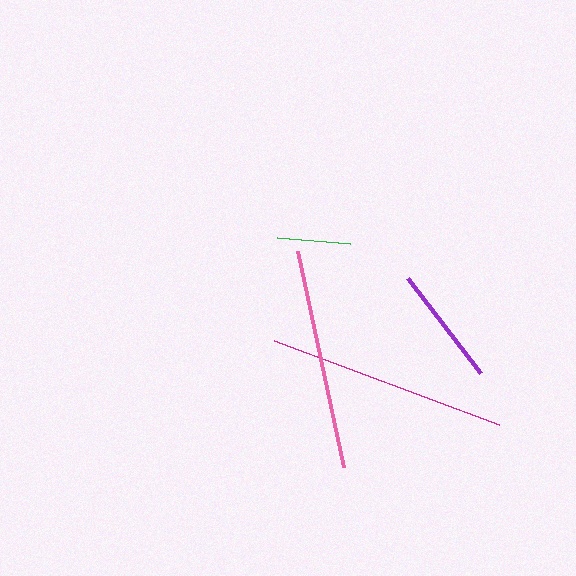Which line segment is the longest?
The magenta line is the longest at approximately 240 pixels.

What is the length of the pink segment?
The pink segment is approximately 220 pixels long.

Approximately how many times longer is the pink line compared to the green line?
The pink line is approximately 3.0 times the length of the green line.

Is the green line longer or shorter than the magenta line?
The magenta line is longer than the green line.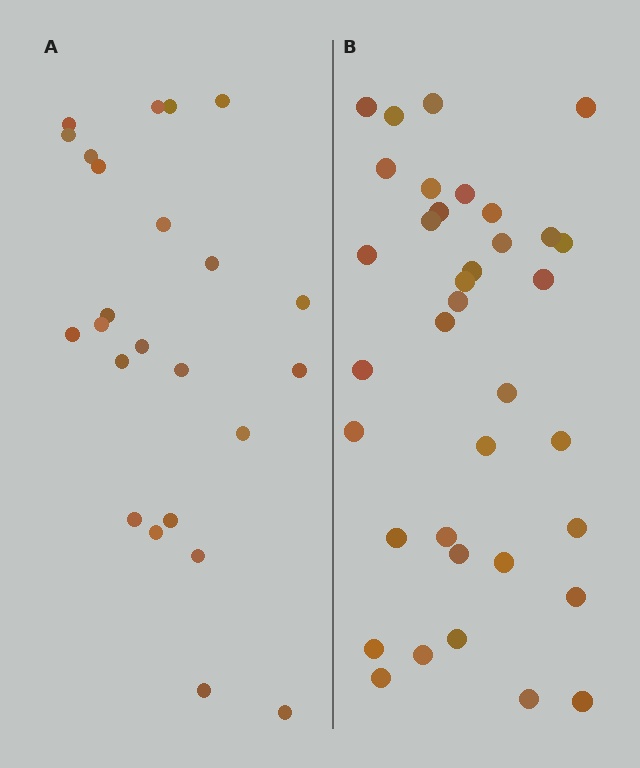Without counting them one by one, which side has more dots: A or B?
Region B (the right region) has more dots.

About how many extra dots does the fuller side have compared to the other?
Region B has roughly 12 or so more dots than region A.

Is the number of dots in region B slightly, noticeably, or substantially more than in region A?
Region B has substantially more. The ratio is roughly 1.5 to 1.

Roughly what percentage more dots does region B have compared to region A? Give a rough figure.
About 50% more.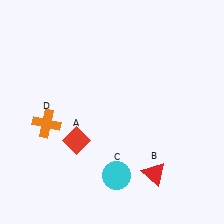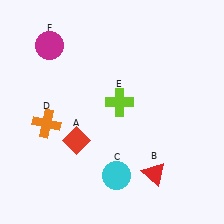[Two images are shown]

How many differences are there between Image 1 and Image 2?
There are 2 differences between the two images.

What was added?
A lime cross (E), a magenta circle (F) were added in Image 2.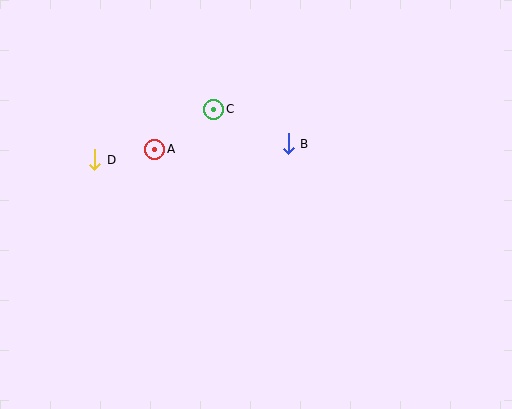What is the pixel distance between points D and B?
The distance between D and B is 195 pixels.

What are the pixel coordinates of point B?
Point B is at (288, 144).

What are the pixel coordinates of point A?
Point A is at (155, 149).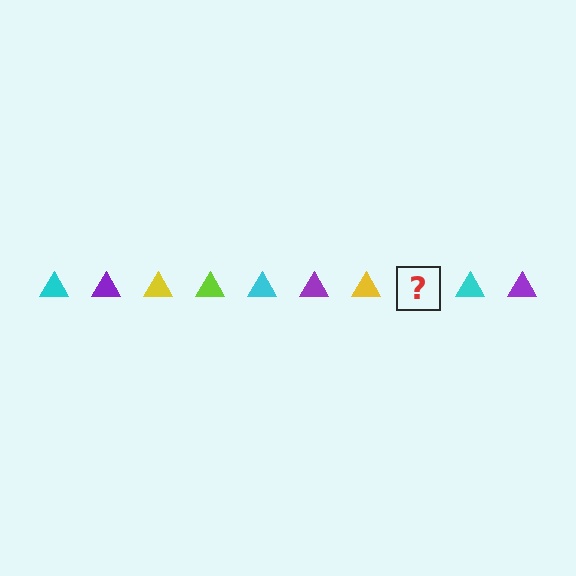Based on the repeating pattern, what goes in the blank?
The blank should be a lime triangle.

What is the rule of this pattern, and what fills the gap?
The rule is that the pattern cycles through cyan, purple, yellow, lime triangles. The gap should be filled with a lime triangle.